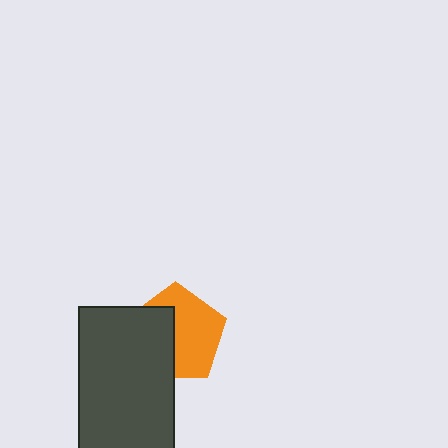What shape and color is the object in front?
The object in front is a dark gray rectangle.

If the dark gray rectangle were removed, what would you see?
You would see the complete orange pentagon.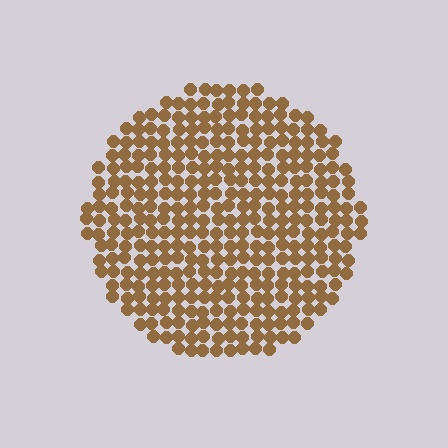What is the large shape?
The large shape is a circle.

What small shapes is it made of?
It is made of small circles.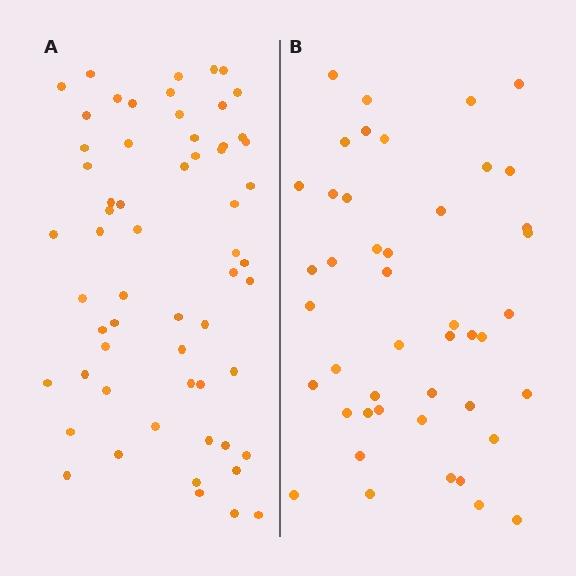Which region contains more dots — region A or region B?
Region A (the left region) has more dots.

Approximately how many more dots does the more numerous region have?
Region A has approximately 15 more dots than region B.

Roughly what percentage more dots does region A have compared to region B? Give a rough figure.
About 35% more.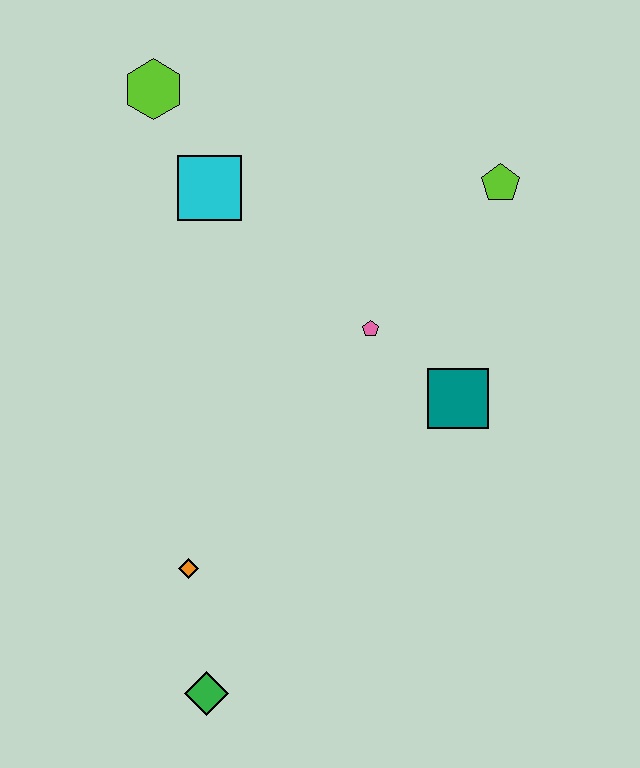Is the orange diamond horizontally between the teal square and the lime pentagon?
No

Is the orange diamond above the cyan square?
No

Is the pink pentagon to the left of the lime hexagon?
No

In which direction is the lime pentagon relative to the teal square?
The lime pentagon is above the teal square.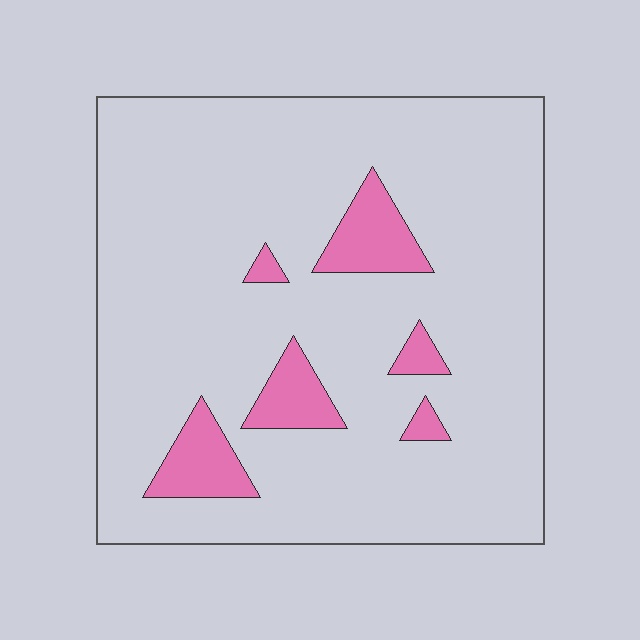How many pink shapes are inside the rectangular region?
6.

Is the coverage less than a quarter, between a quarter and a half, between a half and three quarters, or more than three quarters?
Less than a quarter.